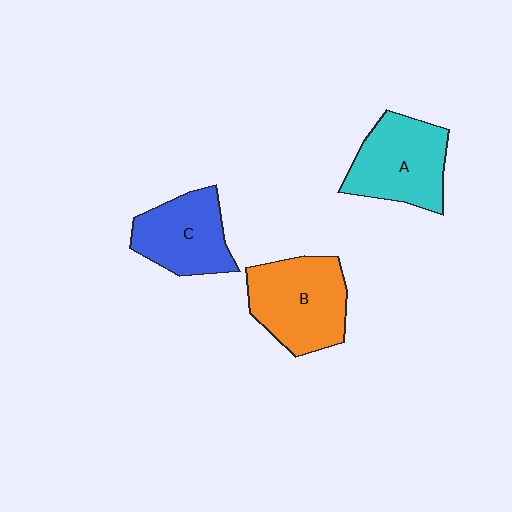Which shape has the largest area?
Shape B (orange).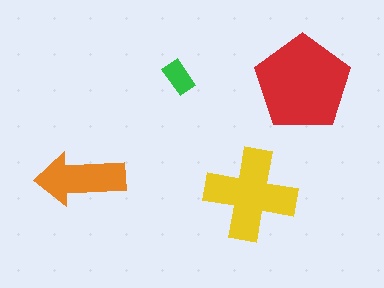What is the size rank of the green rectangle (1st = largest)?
4th.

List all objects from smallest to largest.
The green rectangle, the orange arrow, the yellow cross, the red pentagon.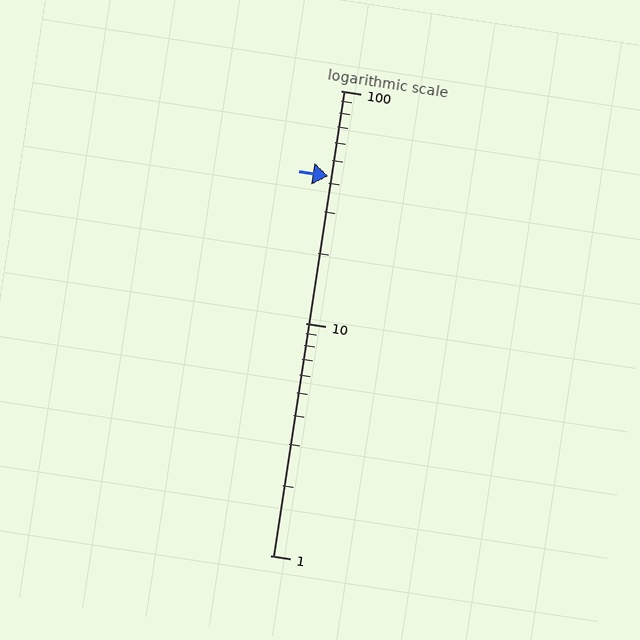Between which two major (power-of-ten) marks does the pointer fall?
The pointer is between 10 and 100.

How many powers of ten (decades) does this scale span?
The scale spans 2 decades, from 1 to 100.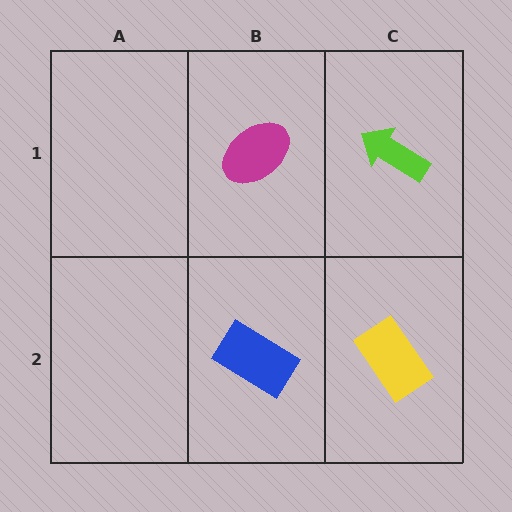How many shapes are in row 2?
2 shapes.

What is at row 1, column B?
A magenta ellipse.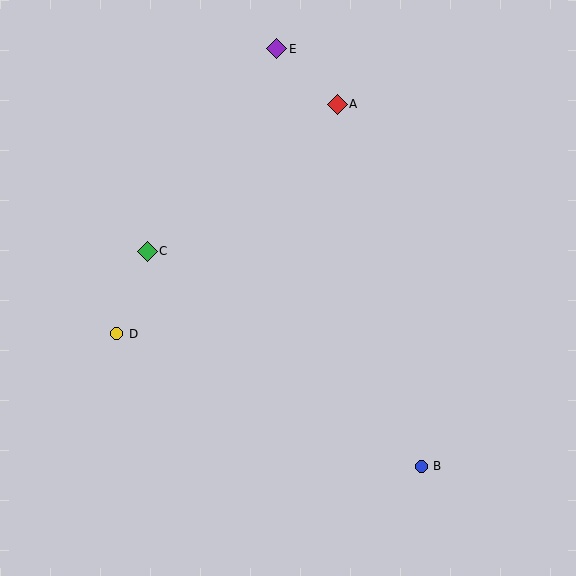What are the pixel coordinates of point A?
Point A is at (337, 104).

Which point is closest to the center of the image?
Point C at (147, 251) is closest to the center.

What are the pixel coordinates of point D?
Point D is at (117, 334).